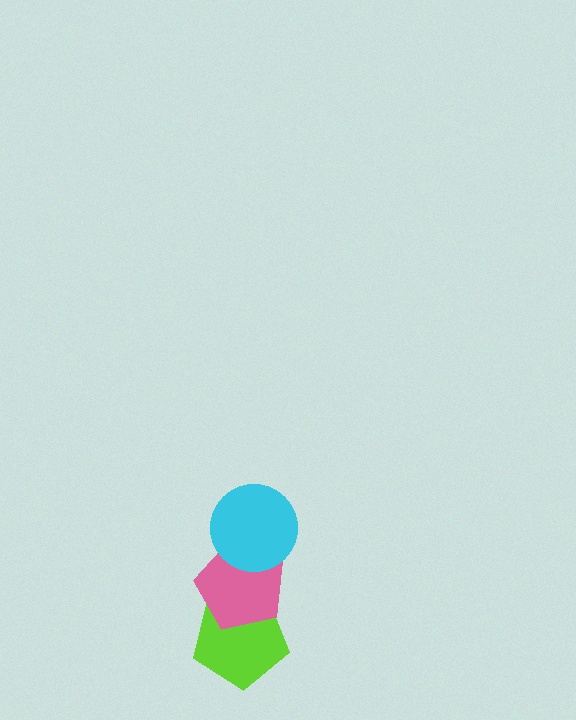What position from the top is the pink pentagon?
The pink pentagon is 2nd from the top.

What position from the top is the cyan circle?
The cyan circle is 1st from the top.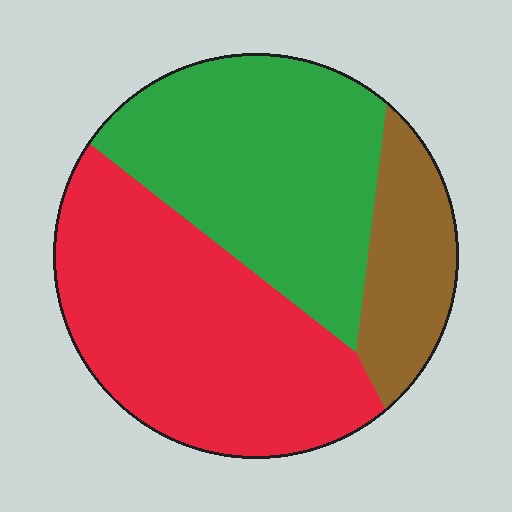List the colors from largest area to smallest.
From largest to smallest: red, green, brown.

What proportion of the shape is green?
Green takes up about two fifths (2/5) of the shape.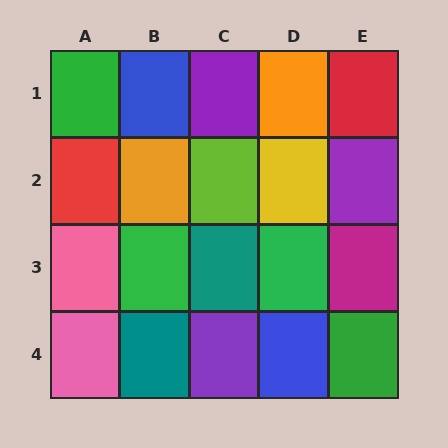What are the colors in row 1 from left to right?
Green, blue, purple, orange, red.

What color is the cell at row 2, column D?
Yellow.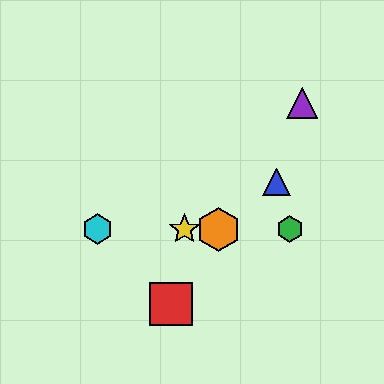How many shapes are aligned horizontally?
4 shapes (the green hexagon, the yellow star, the orange hexagon, the cyan hexagon) are aligned horizontally.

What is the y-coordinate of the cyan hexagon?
The cyan hexagon is at y≈229.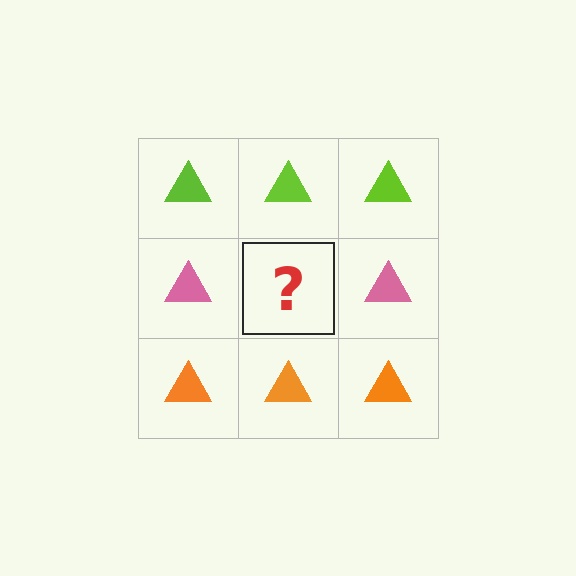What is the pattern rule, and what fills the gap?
The rule is that each row has a consistent color. The gap should be filled with a pink triangle.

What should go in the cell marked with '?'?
The missing cell should contain a pink triangle.